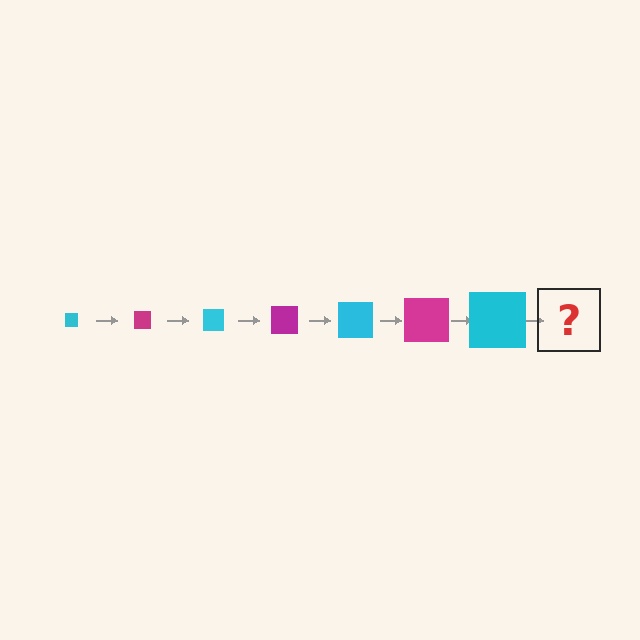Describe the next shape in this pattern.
It should be a magenta square, larger than the previous one.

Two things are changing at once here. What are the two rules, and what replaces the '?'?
The two rules are that the square grows larger each step and the color cycles through cyan and magenta. The '?' should be a magenta square, larger than the previous one.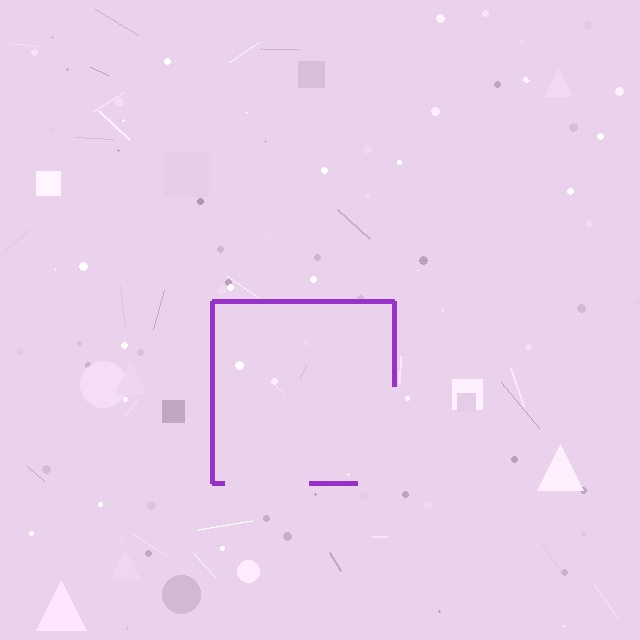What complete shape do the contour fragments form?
The contour fragments form a square.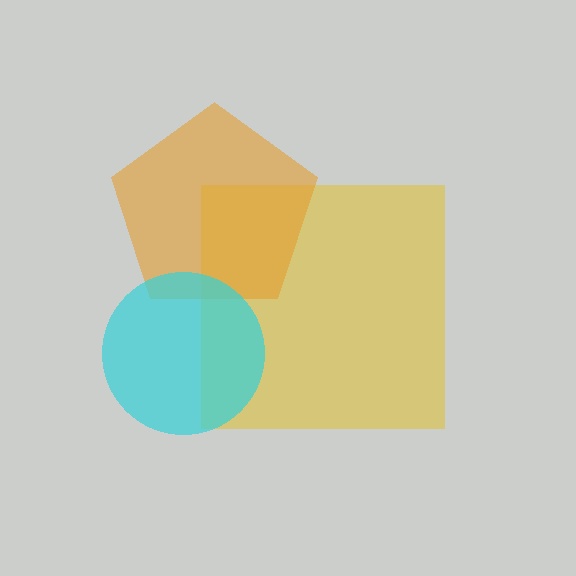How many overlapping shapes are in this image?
There are 3 overlapping shapes in the image.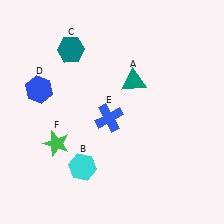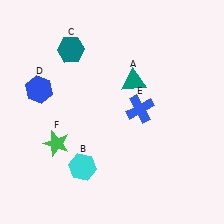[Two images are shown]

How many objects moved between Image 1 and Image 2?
1 object moved between the two images.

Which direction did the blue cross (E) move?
The blue cross (E) moved right.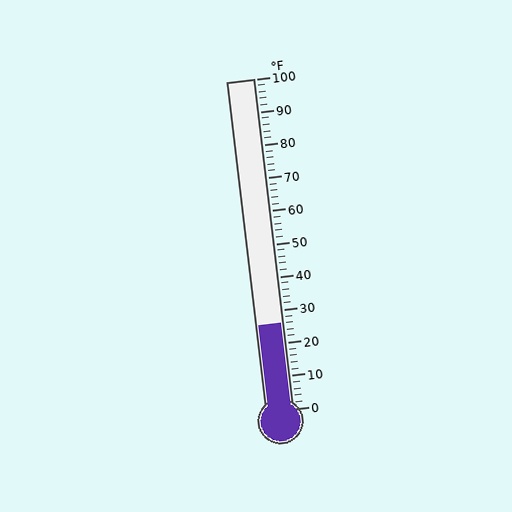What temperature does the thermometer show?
The thermometer shows approximately 26°F.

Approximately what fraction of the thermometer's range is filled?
The thermometer is filled to approximately 25% of its range.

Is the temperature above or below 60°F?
The temperature is below 60°F.